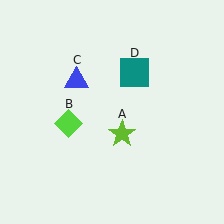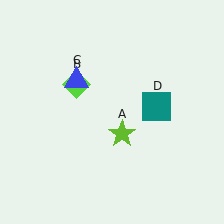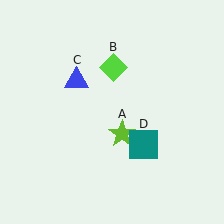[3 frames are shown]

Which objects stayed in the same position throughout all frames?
Lime star (object A) and blue triangle (object C) remained stationary.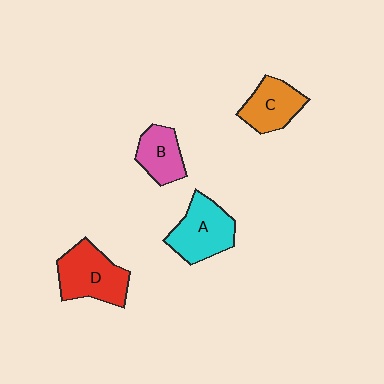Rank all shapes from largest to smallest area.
From largest to smallest: D (red), A (cyan), C (orange), B (pink).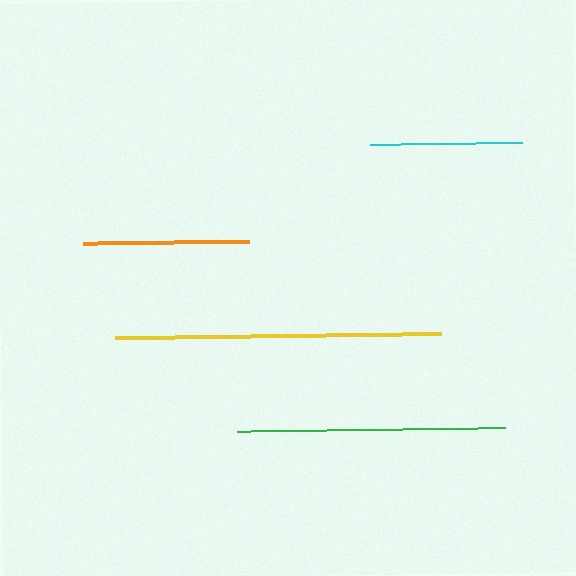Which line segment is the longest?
The yellow line is the longest at approximately 326 pixels.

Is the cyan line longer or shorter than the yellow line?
The yellow line is longer than the cyan line.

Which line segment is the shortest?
The cyan line is the shortest at approximately 152 pixels.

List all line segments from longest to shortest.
From longest to shortest: yellow, green, orange, cyan.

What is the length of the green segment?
The green segment is approximately 268 pixels long.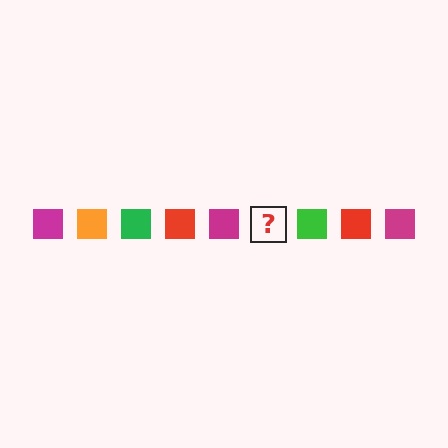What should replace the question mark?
The question mark should be replaced with an orange square.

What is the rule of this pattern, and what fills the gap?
The rule is that the pattern cycles through magenta, orange, green, red squares. The gap should be filled with an orange square.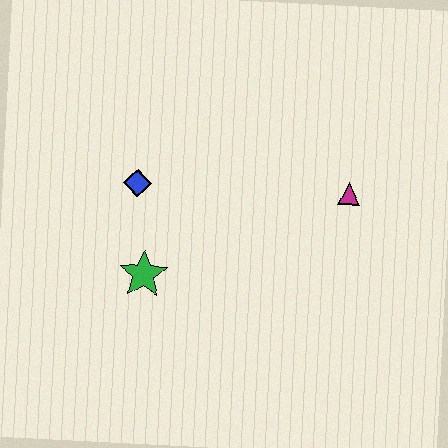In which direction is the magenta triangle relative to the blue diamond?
The magenta triangle is to the right of the blue diamond.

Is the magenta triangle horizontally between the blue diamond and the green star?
No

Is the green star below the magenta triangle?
Yes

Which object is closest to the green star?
The blue diamond is closest to the green star.